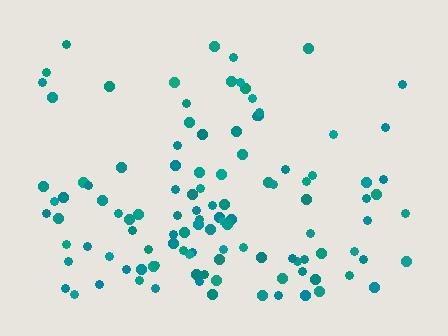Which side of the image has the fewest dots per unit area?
The top.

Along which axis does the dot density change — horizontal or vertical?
Vertical.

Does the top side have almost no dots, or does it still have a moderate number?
Still a moderate number, just noticeably fewer than the bottom.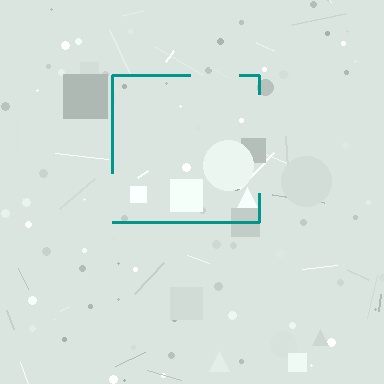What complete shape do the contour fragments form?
The contour fragments form a square.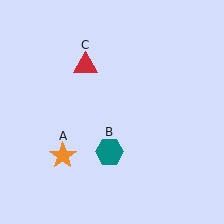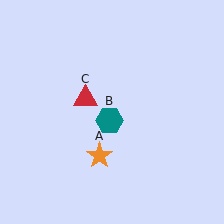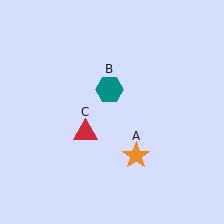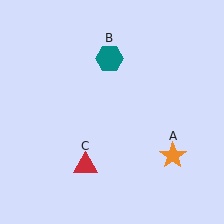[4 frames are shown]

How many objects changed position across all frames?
3 objects changed position: orange star (object A), teal hexagon (object B), red triangle (object C).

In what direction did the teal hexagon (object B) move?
The teal hexagon (object B) moved up.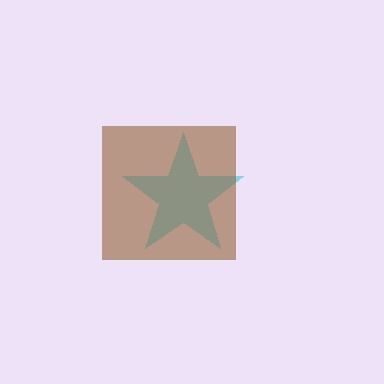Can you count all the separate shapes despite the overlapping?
Yes, there are 2 separate shapes.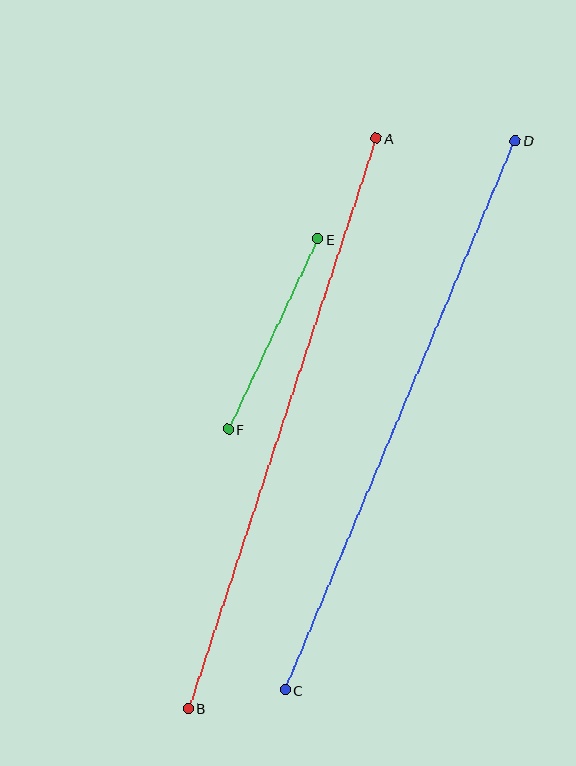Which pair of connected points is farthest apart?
Points A and B are farthest apart.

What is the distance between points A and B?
The distance is approximately 600 pixels.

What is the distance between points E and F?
The distance is approximately 211 pixels.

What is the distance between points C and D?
The distance is approximately 596 pixels.